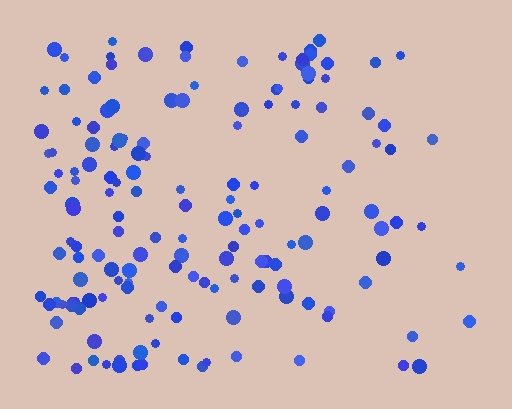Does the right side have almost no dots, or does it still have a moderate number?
Still a moderate number, just noticeably fewer than the left.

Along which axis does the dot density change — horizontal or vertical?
Horizontal.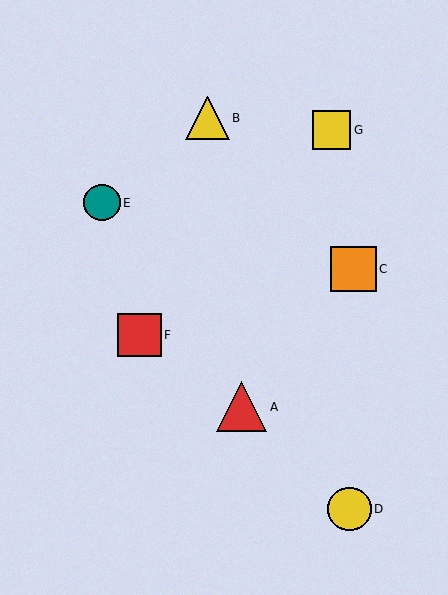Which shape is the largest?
The red triangle (labeled A) is the largest.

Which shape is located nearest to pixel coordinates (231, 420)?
The red triangle (labeled A) at (242, 407) is nearest to that location.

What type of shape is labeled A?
Shape A is a red triangle.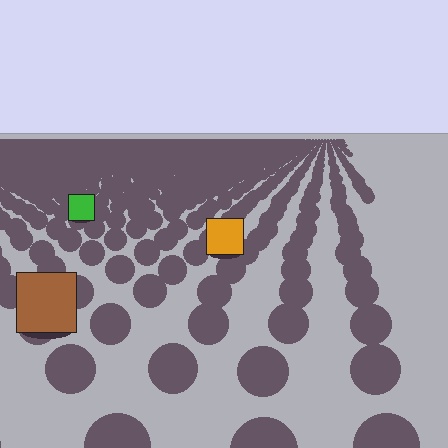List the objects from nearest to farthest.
From nearest to farthest: the brown square, the orange square, the green square.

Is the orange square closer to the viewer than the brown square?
No. The brown square is closer — you can tell from the texture gradient: the ground texture is coarser near it.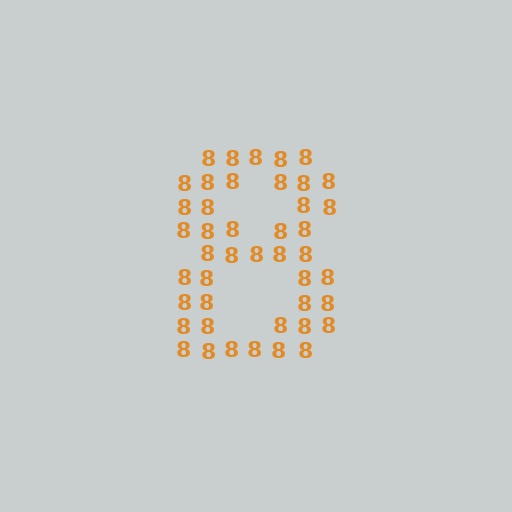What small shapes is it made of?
It is made of small digit 8's.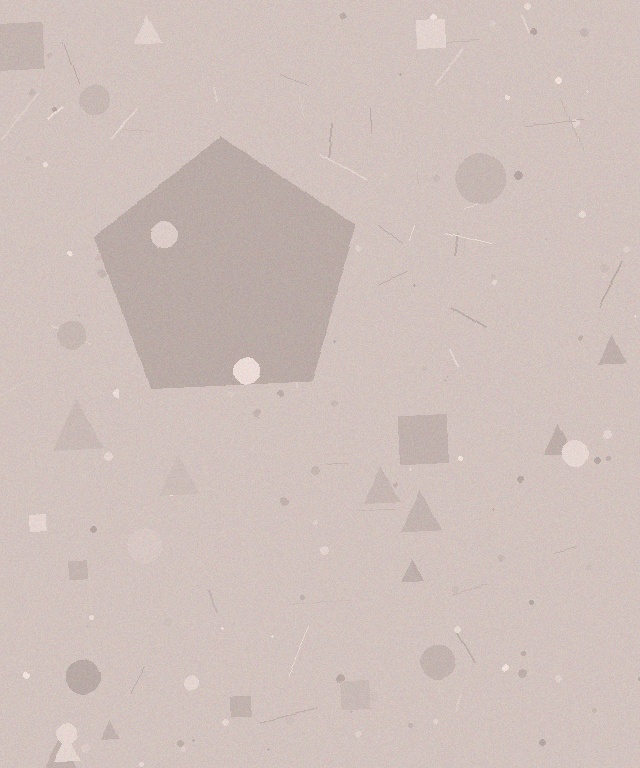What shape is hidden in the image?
A pentagon is hidden in the image.